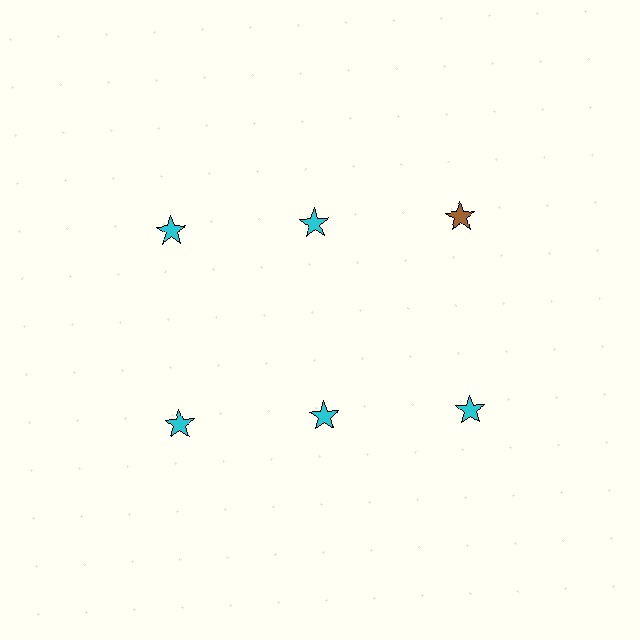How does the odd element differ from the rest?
It has a different color: brown instead of cyan.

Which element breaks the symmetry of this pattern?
The brown star in the top row, center column breaks the symmetry. All other shapes are cyan stars.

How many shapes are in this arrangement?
There are 6 shapes arranged in a grid pattern.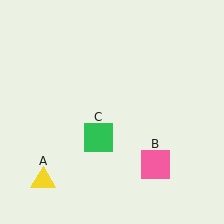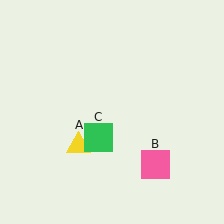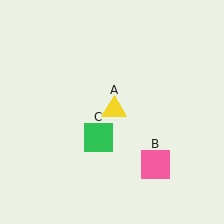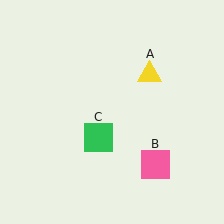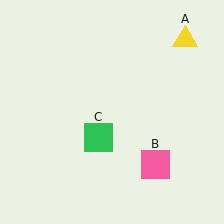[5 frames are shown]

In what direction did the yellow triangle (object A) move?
The yellow triangle (object A) moved up and to the right.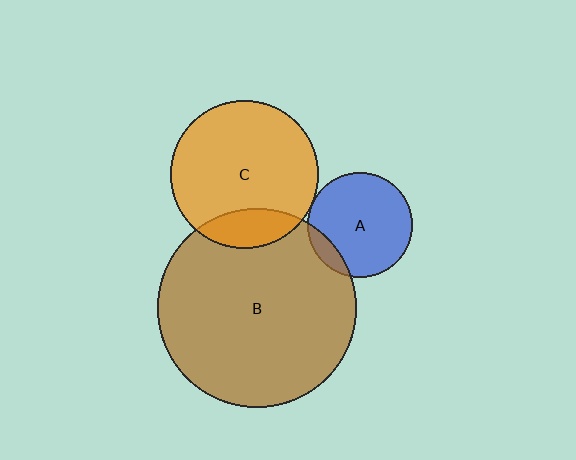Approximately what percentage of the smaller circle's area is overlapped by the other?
Approximately 15%.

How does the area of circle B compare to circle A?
Approximately 3.6 times.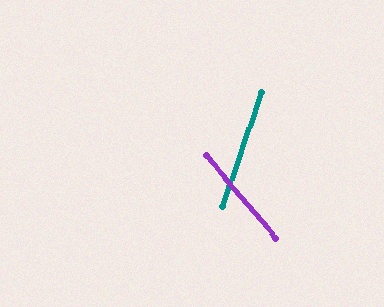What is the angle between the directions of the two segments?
Approximately 59 degrees.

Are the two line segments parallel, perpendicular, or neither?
Neither parallel nor perpendicular — they differ by about 59°.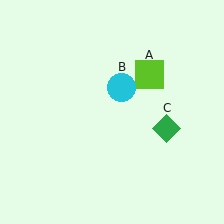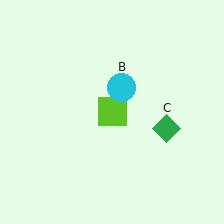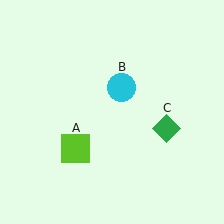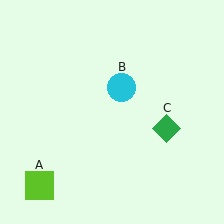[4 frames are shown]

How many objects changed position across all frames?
1 object changed position: lime square (object A).